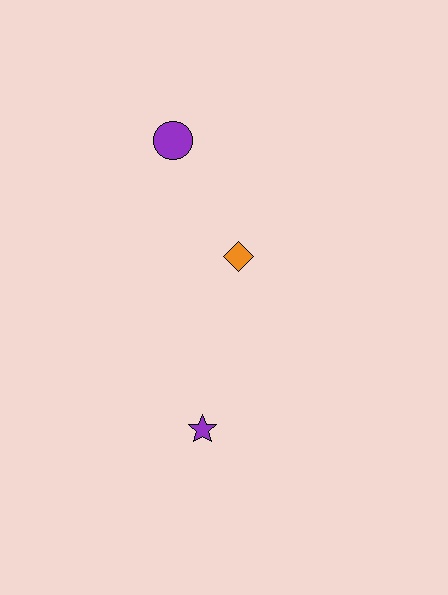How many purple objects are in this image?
There are 2 purple objects.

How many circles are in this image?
There is 1 circle.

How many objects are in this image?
There are 3 objects.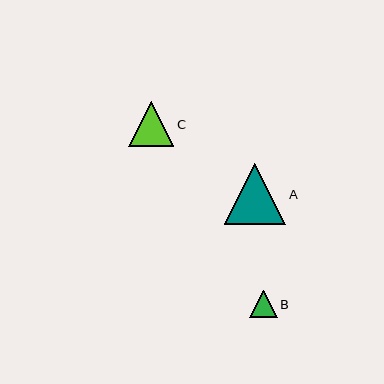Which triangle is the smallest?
Triangle B is the smallest with a size of approximately 27 pixels.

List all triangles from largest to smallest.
From largest to smallest: A, C, B.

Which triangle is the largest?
Triangle A is the largest with a size of approximately 61 pixels.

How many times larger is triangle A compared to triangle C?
Triangle A is approximately 1.4 times the size of triangle C.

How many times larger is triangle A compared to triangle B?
Triangle A is approximately 2.2 times the size of triangle B.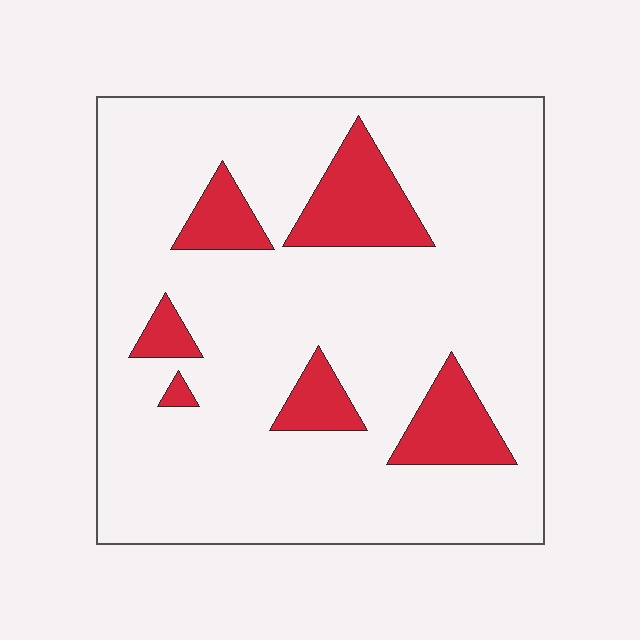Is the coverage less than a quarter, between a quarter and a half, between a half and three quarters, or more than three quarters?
Less than a quarter.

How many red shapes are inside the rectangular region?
6.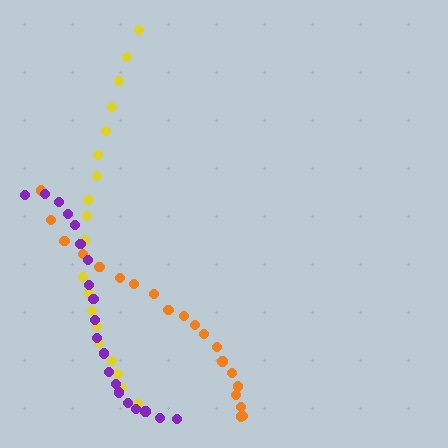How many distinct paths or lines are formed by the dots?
There are 3 distinct paths.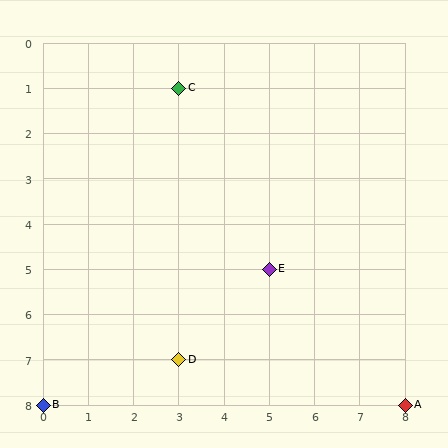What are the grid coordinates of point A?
Point A is at grid coordinates (8, 8).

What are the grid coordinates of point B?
Point B is at grid coordinates (0, 8).